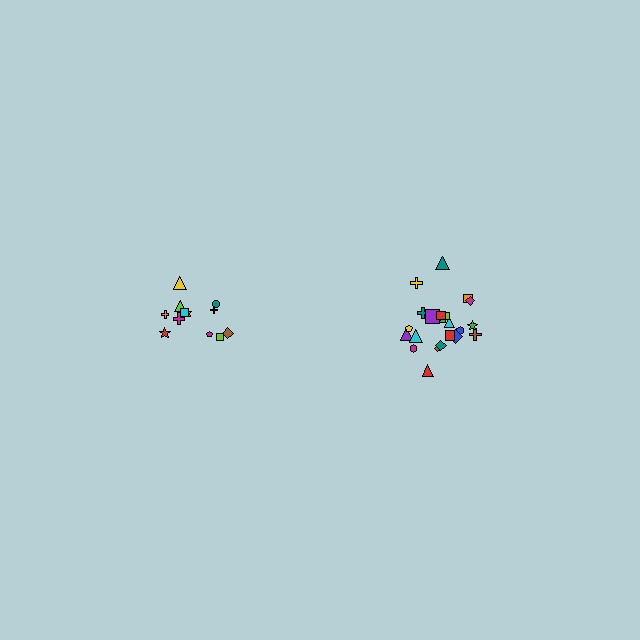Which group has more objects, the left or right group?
The right group.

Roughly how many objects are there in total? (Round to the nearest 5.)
Roughly 35 objects in total.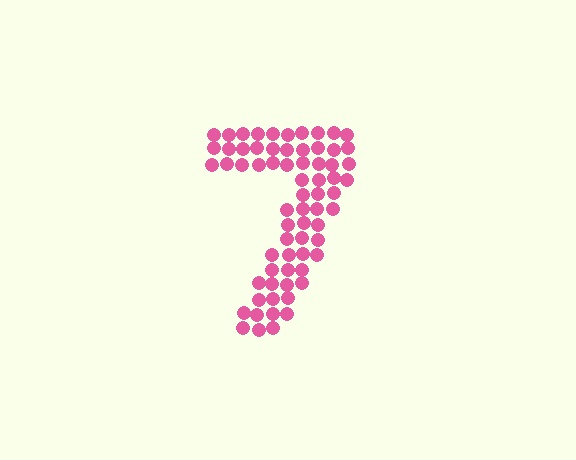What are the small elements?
The small elements are circles.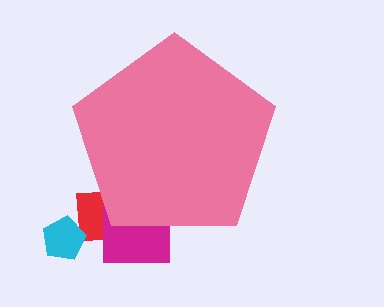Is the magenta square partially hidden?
Yes, the magenta square is partially hidden behind the pink pentagon.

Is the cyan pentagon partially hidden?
No, the cyan pentagon is fully visible.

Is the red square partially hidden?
Yes, the red square is partially hidden behind the pink pentagon.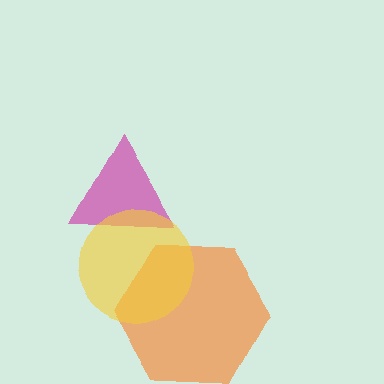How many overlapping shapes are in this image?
There are 3 overlapping shapes in the image.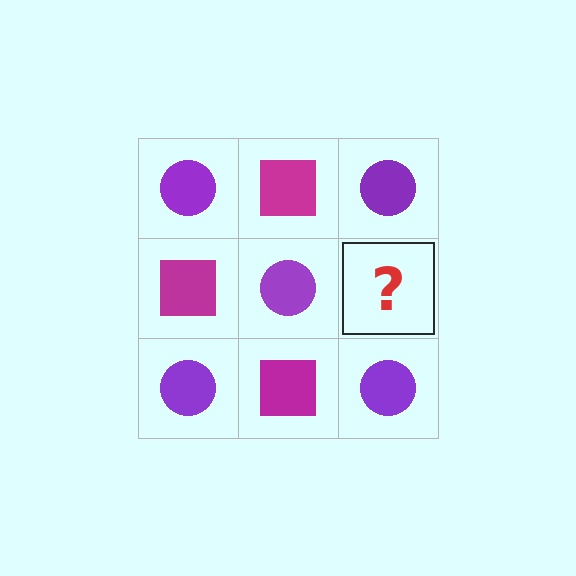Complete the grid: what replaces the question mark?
The question mark should be replaced with a magenta square.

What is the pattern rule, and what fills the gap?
The rule is that it alternates purple circle and magenta square in a checkerboard pattern. The gap should be filled with a magenta square.